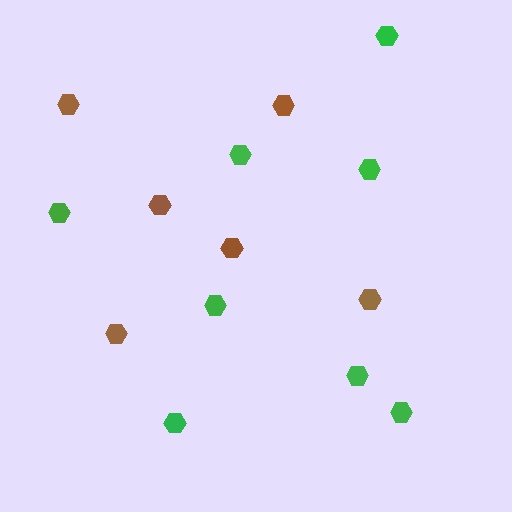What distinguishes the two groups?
There are 2 groups: one group of green hexagons (8) and one group of brown hexagons (6).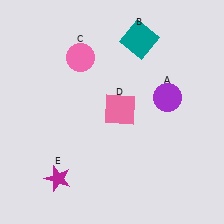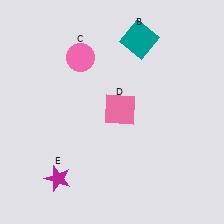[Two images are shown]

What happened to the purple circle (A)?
The purple circle (A) was removed in Image 2. It was in the top-right area of Image 1.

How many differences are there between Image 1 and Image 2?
There is 1 difference between the two images.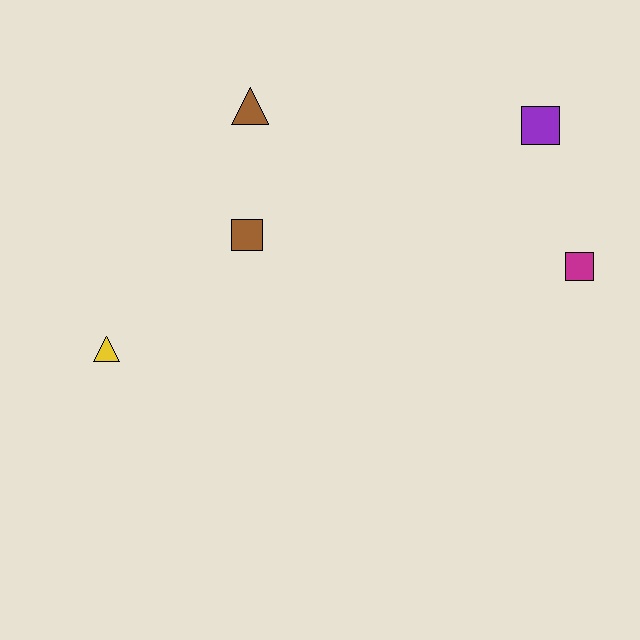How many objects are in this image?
There are 5 objects.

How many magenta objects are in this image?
There is 1 magenta object.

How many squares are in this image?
There are 3 squares.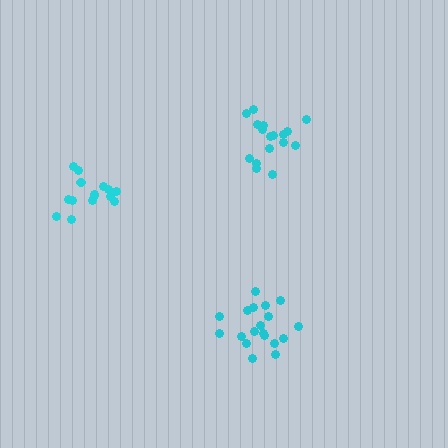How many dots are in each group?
Group 1: 17 dots, Group 2: 15 dots, Group 3: 19 dots (51 total).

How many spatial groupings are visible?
There are 3 spatial groupings.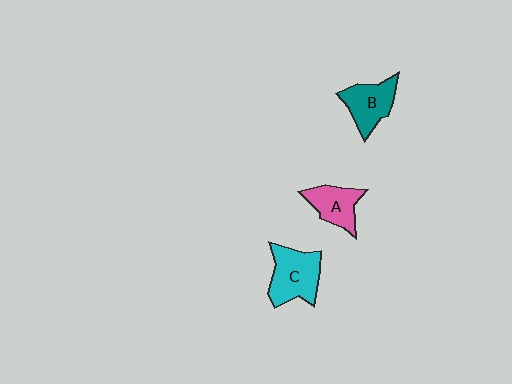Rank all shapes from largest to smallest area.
From largest to smallest: C (cyan), B (teal), A (pink).